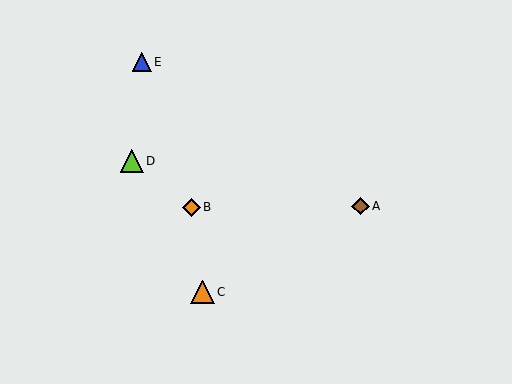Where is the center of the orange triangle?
The center of the orange triangle is at (203, 292).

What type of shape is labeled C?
Shape C is an orange triangle.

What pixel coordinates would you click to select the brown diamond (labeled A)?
Click at (360, 206) to select the brown diamond A.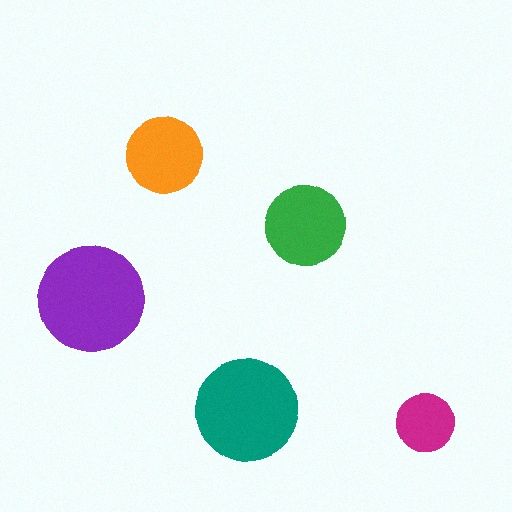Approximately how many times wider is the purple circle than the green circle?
About 1.5 times wider.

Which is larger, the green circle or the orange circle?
The green one.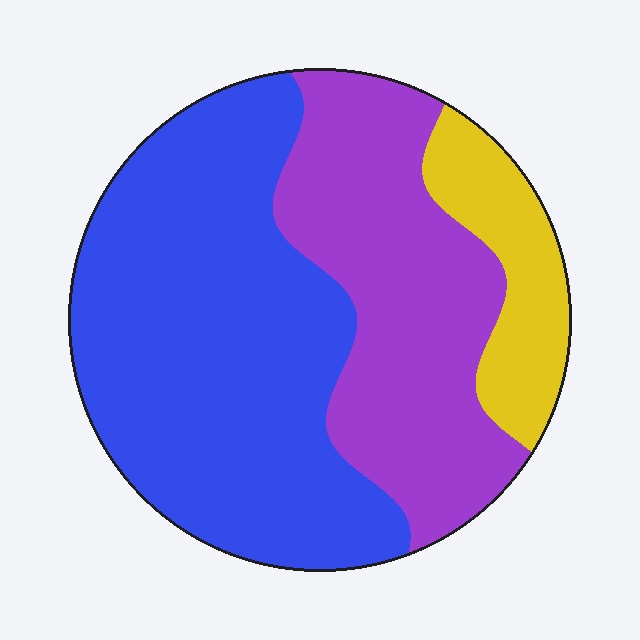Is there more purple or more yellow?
Purple.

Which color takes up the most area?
Blue, at roughly 55%.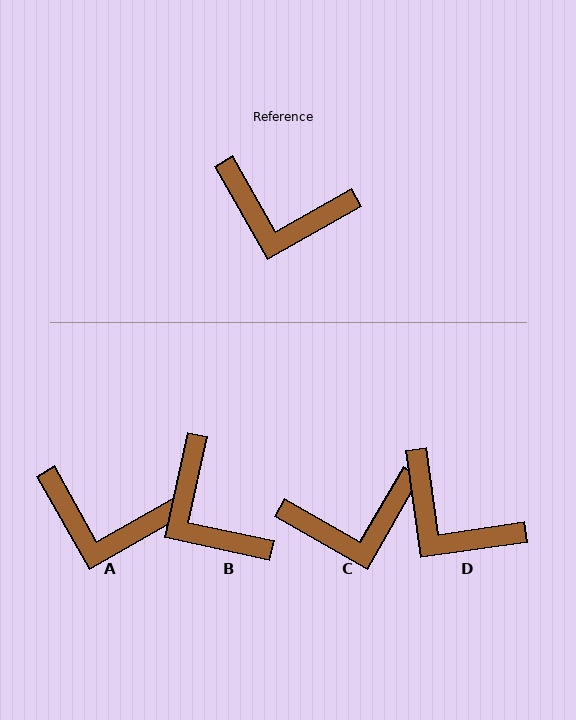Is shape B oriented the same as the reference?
No, it is off by about 42 degrees.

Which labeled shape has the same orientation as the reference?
A.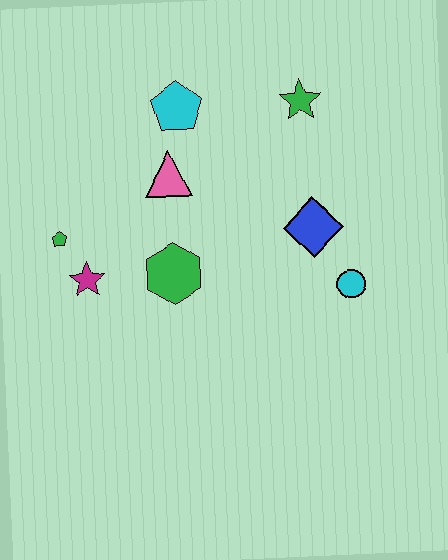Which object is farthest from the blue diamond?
The green pentagon is farthest from the blue diamond.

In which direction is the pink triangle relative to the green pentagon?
The pink triangle is to the right of the green pentagon.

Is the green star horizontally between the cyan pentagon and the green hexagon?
No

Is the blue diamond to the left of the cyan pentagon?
No